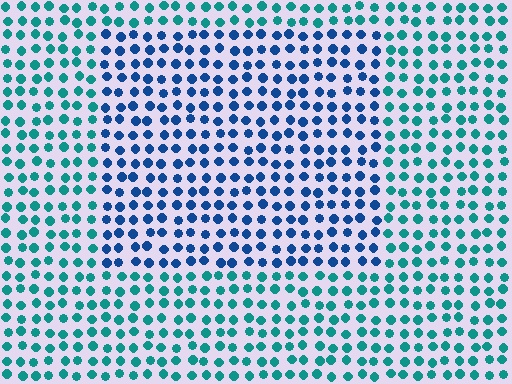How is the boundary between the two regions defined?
The boundary is defined purely by a slight shift in hue (about 39 degrees). Spacing, size, and orientation are identical on both sides.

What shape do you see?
I see a rectangle.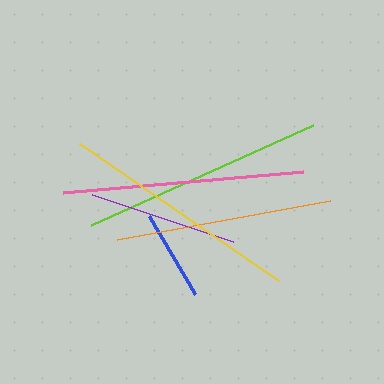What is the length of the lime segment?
The lime segment is approximately 244 pixels long.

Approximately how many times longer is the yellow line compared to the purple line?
The yellow line is approximately 1.6 times the length of the purple line.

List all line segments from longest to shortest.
From longest to shortest: lime, yellow, pink, orange, purple, blue.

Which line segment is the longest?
The lime line is the longest at approximately 244 pixels.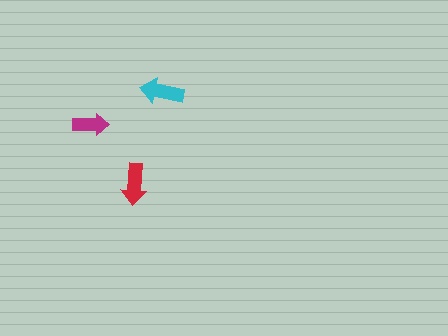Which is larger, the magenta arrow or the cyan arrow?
The cyan one.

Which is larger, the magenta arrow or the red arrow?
The red one.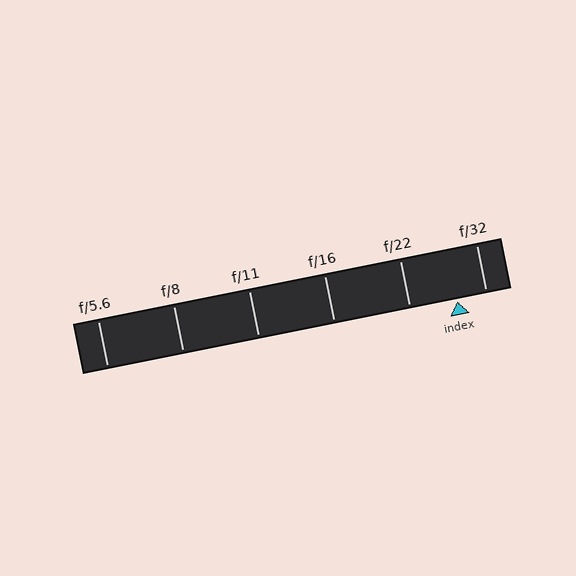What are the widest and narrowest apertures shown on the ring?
The widest aperture shown is f/5.6 and the narrowest is f/32.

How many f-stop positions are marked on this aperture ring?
There are 6 f-stop positions marked.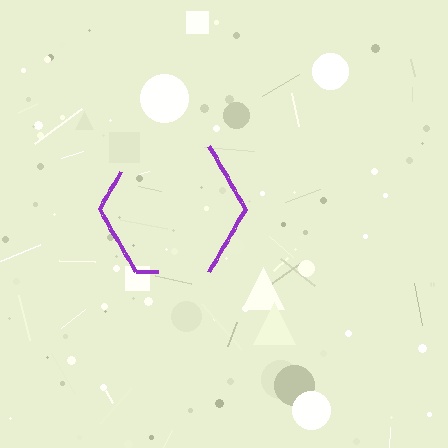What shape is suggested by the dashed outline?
The dashed outline suggests a hexagon.